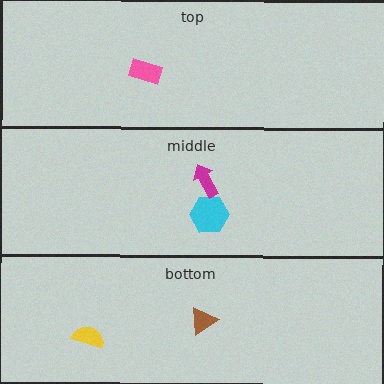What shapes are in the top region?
The pink rectangle.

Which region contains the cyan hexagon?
The middle region.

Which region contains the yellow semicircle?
The bottom region.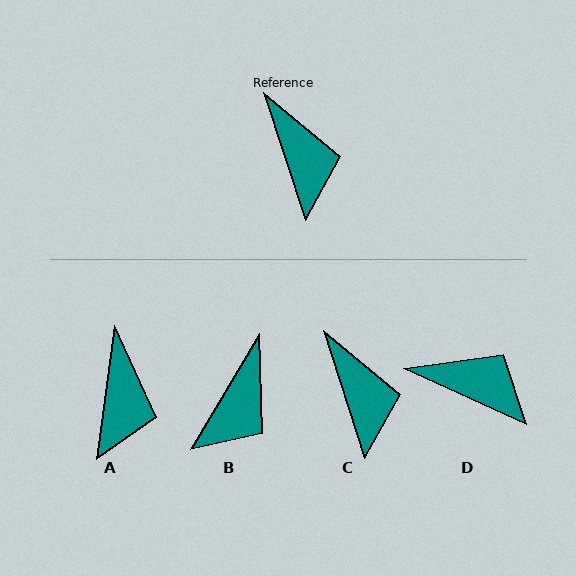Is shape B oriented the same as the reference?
No, it is off by about 49 degrees.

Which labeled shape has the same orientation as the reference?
C.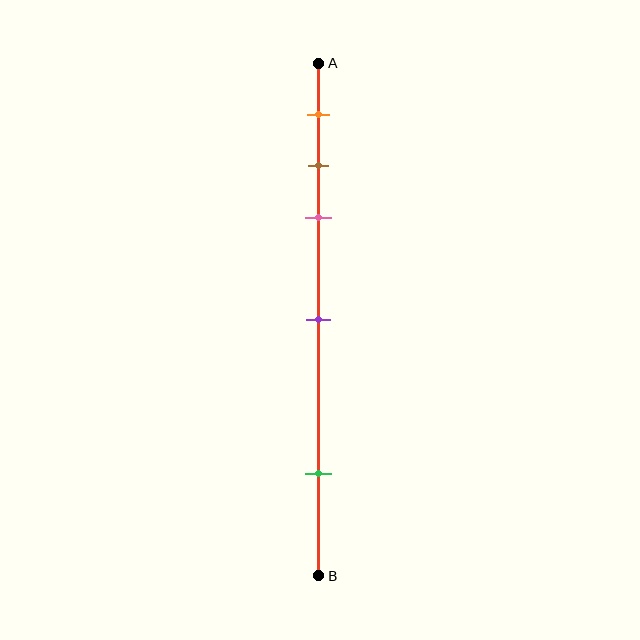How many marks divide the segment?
There are 5 marks dividing the segment.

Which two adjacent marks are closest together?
The brown and pink marks are the closest adjacent pair.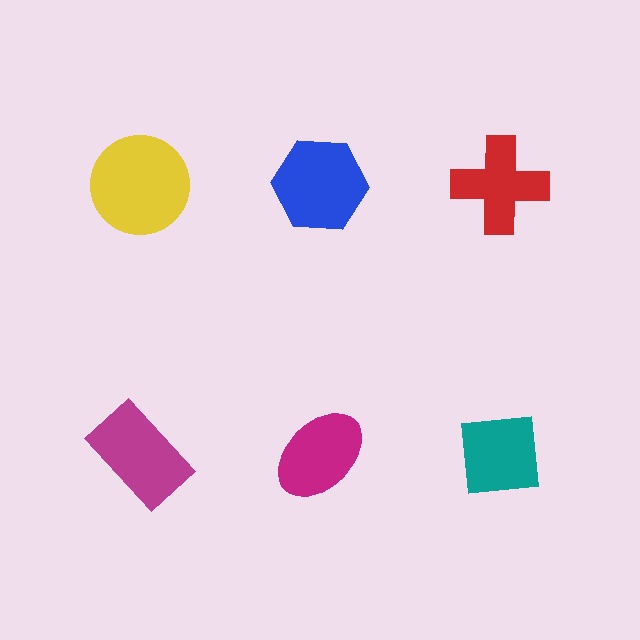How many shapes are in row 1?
3 shapes.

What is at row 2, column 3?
A teal square.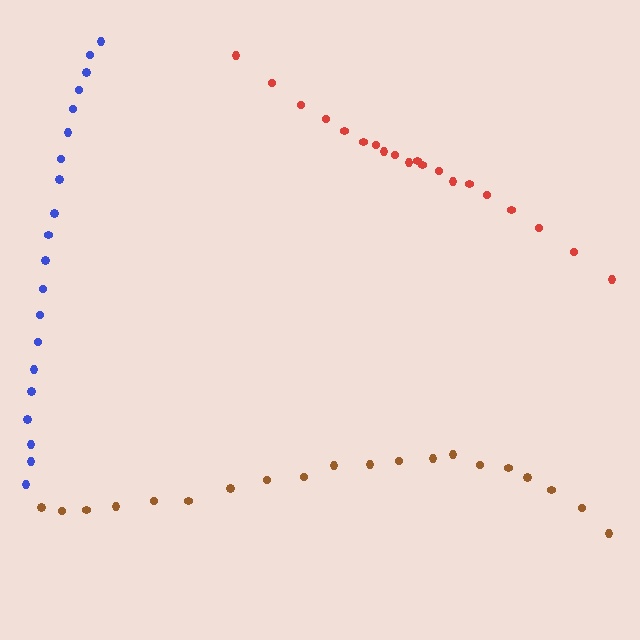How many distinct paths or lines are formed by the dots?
There are 3 distinct paths.